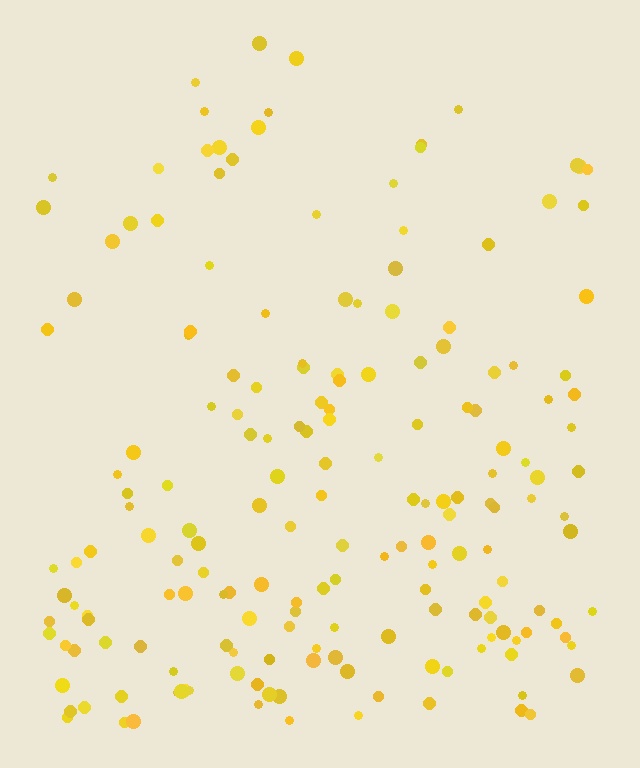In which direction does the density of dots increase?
From top to bottom, with the bottom side densest.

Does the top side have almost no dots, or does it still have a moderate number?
Still a moderate number, just noticeably fewer than the bottom.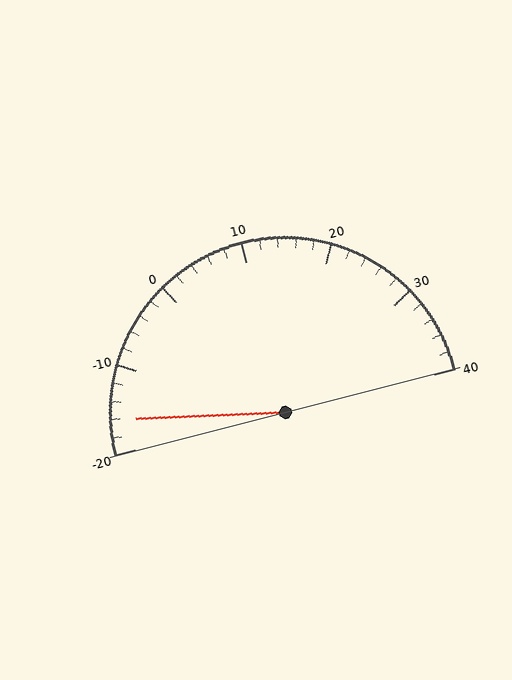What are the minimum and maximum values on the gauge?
The gauge ranges from -20 to 40.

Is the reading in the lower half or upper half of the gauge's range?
The reading is in the lower half of the range (-20 to 40).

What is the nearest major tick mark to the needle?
The nearest major tick mark is -20.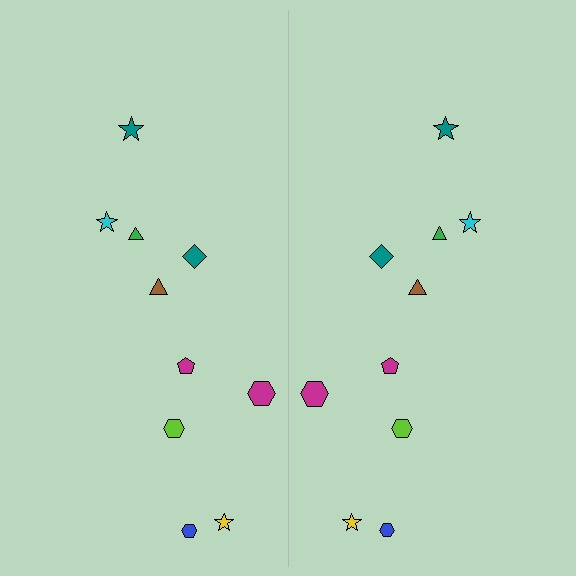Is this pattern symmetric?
Yes, this pattern has bilateral (reflection) symmetry.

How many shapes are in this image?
There are 20 shapes in this image.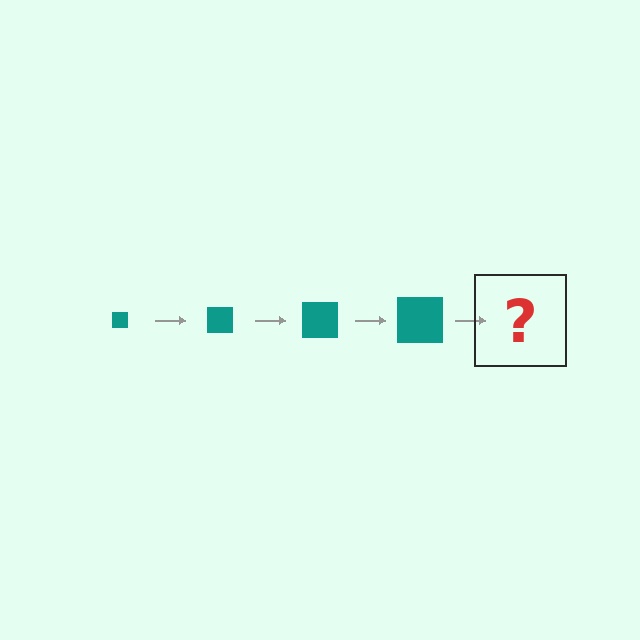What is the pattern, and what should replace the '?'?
The pattern is that the square gets progressively larger each step. The '?' should be a teal square, larger than the previous one.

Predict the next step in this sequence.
The next step is a teal square, larger than the previous one.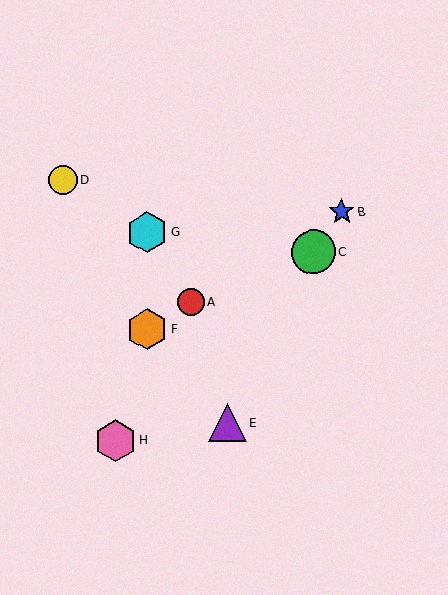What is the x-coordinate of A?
Object A is at x≈191.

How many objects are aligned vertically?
2 objects (F, G) are aligned vertically.